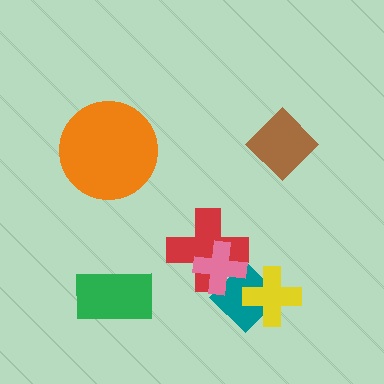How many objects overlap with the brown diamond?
0 objects overlap with the brown diamond.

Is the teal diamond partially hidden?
Yes, it is partially covered by another shape.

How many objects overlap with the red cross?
2 objects overlap with the red cross.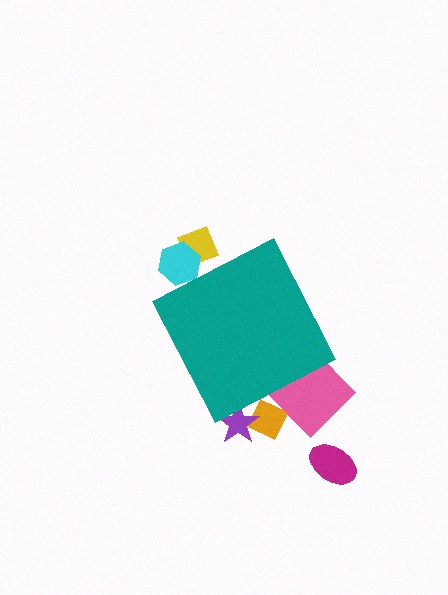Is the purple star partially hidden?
Yes, the purple star is partially hidden behind the teal diamond.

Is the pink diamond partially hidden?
Yes, the pink diamond is partially hidden behind the teal diamond.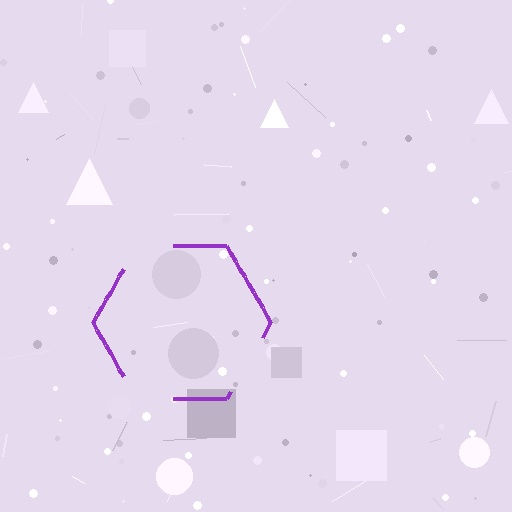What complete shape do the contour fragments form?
The contour fragments form a hexagon.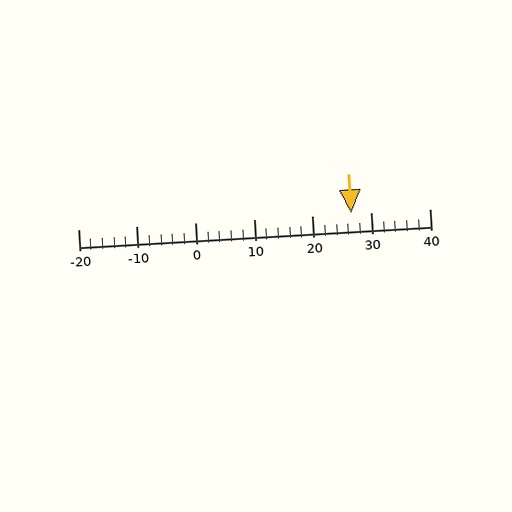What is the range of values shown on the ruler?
The ruler shows values from -20 to 40.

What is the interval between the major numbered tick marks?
The major tick marks are spaced 10 units apart.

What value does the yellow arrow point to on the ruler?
The yellow arrow points to approximately 27.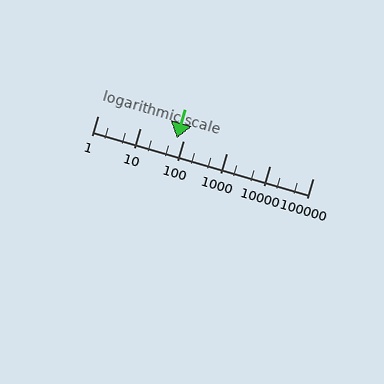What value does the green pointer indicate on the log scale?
The pointer indicates approximately 70.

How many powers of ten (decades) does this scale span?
The scale spans 5 decades, from 1 to 100000.